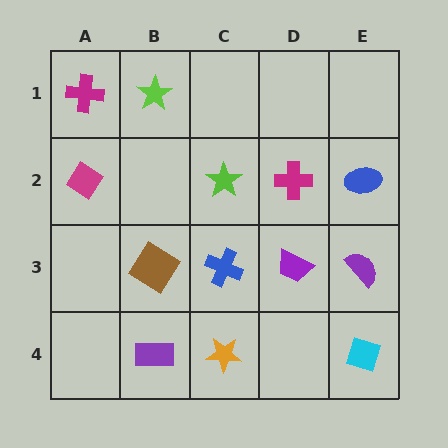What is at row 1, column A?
A magenta cross.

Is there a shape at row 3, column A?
No, that cell is empty.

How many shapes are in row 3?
4 shapes.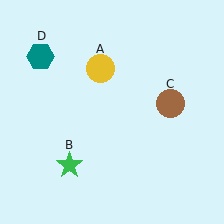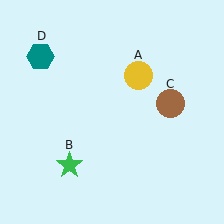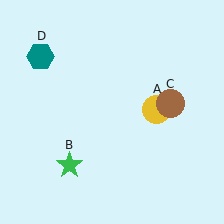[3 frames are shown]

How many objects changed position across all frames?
1 object changed position: yellow circle (object A).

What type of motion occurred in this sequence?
The yellow circle (object A) rotated clockwise around the center of the scene.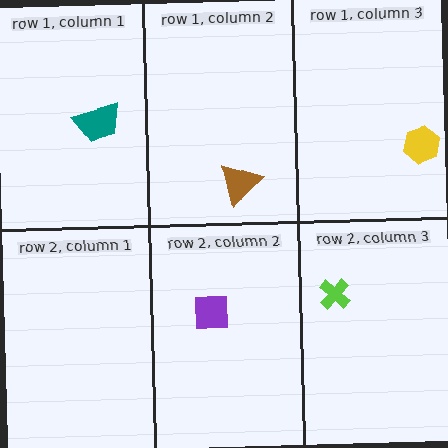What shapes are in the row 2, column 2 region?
The purple square.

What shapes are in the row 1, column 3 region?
The yellow hexagon.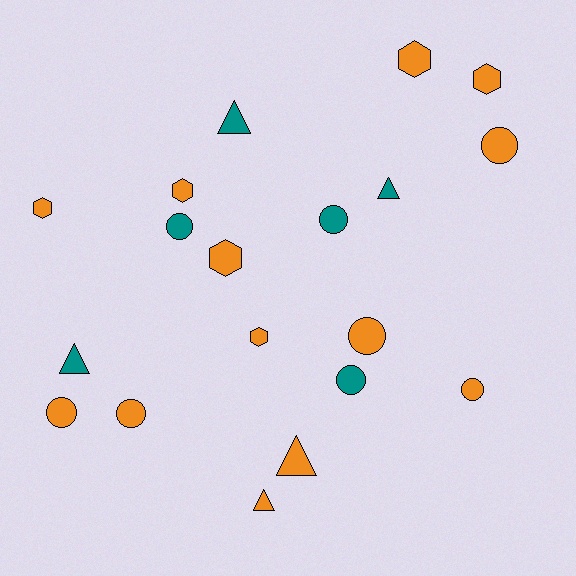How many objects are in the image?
There are 19 objects.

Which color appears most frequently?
Orange, with 13 objects.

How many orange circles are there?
There are 5 orange circles.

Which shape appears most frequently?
Circle, with 8 objects.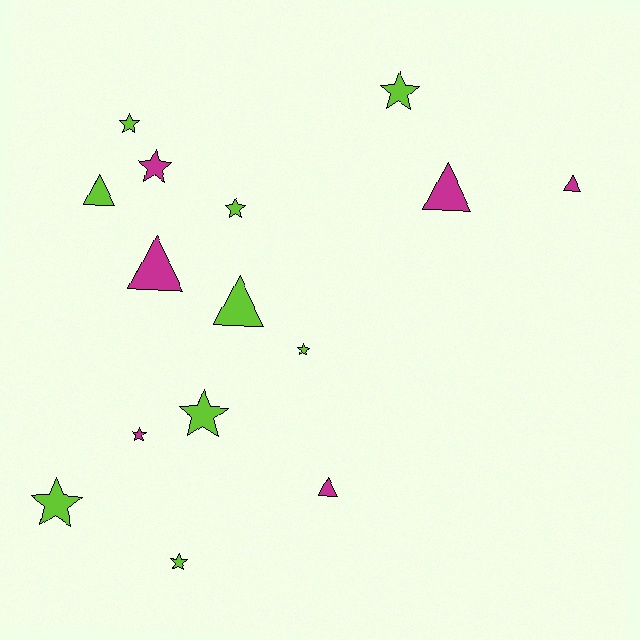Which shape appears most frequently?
Star, with 9 objects.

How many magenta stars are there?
There are 2 magenta stars.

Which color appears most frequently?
Lime, with 9 objects.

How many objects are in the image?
There are 15 objects.